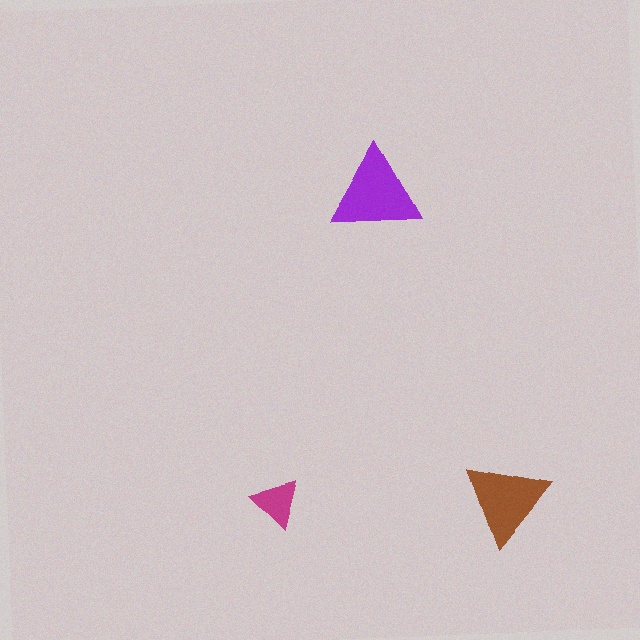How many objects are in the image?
There are 3 objects in the image.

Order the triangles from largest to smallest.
the purple one, the brown one, the magenta one.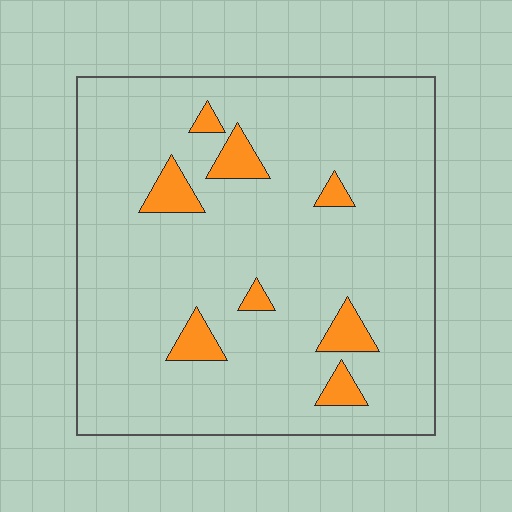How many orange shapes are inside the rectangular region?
8.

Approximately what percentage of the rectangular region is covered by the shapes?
Approximately 10%.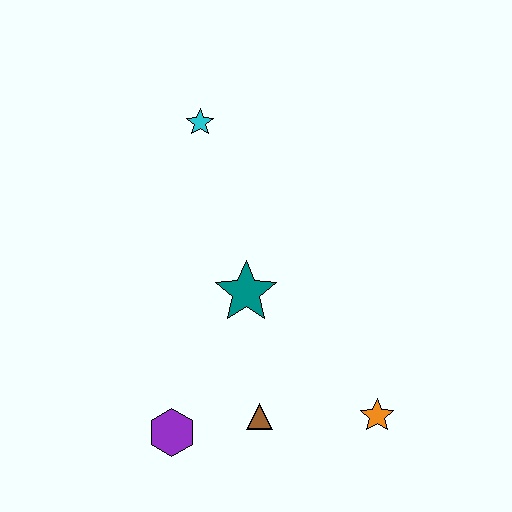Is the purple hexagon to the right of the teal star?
No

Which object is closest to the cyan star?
The teal star is closest to the cyan star.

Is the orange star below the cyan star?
Yes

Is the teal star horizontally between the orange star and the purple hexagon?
Yes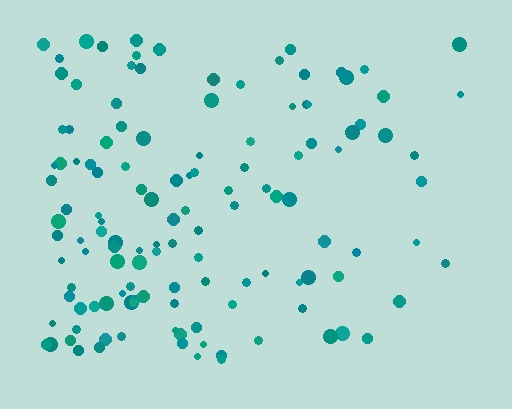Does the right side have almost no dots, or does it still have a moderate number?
Still a moderate number, just noticeably fewer than the left.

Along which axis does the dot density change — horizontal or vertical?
Horizontal.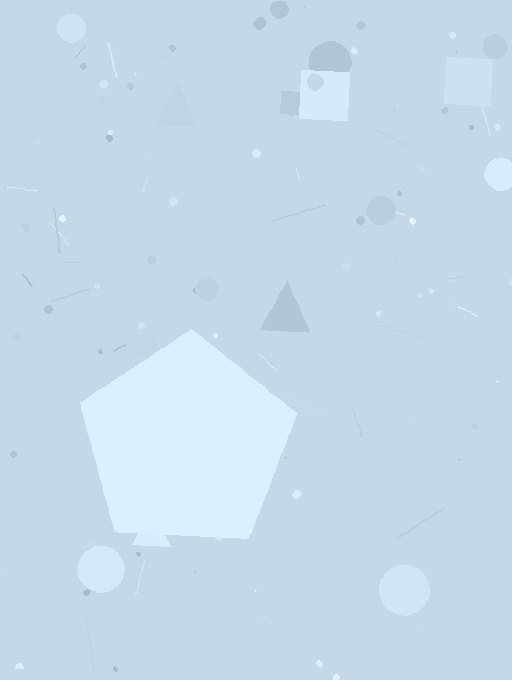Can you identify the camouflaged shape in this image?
The camouflaged shape is a pentagon.